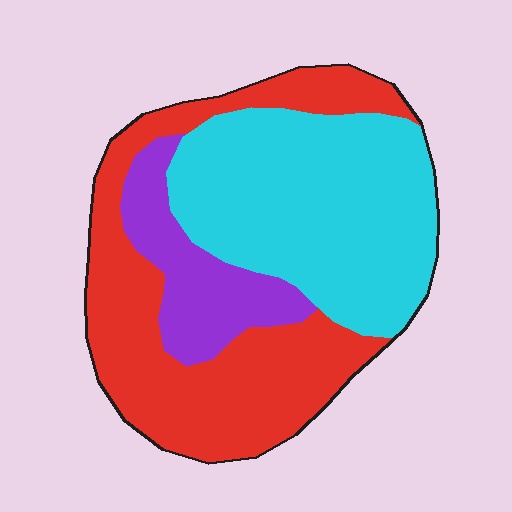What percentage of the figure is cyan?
Cyan takes up about two fifths (2/5) of the figure.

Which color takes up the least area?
Purple, at roughly 15%.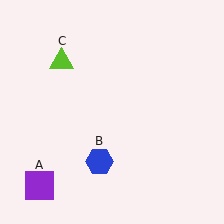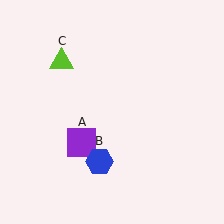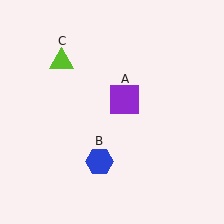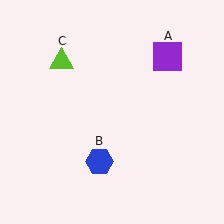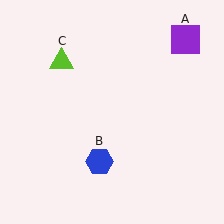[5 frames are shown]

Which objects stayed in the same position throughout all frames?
Blue hexagon (object B) and lime triangle (object C) remained stationary.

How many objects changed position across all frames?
1 object changed position: purple square (object A).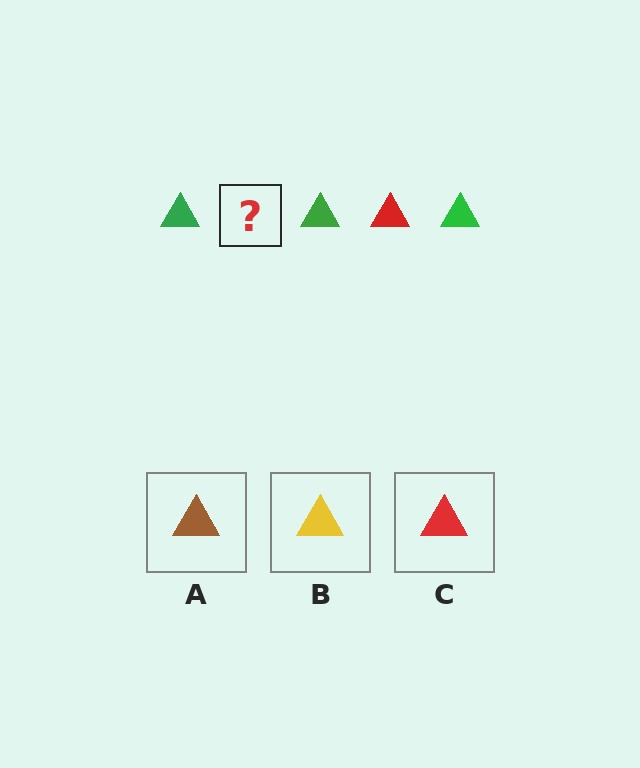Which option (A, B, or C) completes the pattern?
C.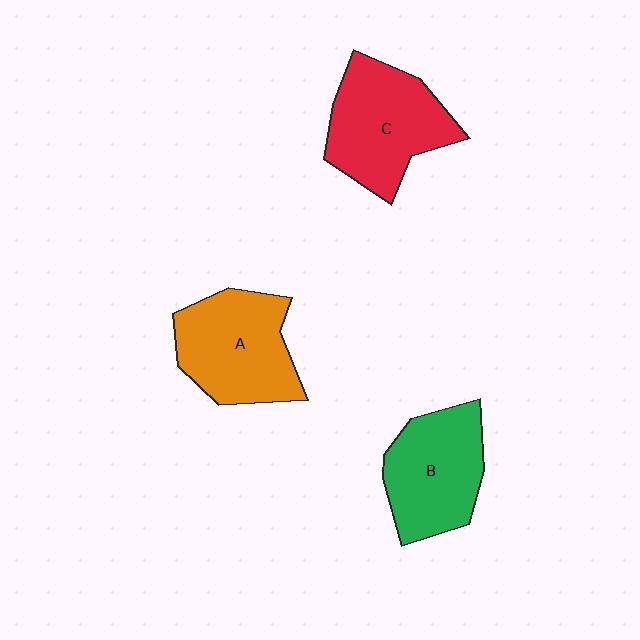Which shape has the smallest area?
Shape B (green).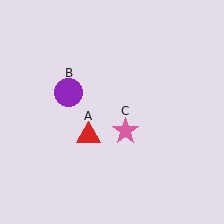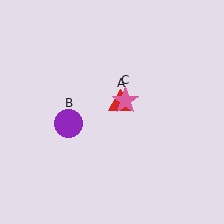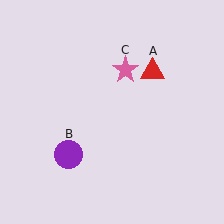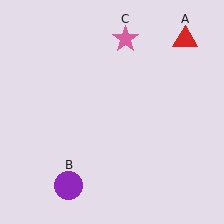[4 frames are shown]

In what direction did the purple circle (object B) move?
The purple circle (object B) moved down.